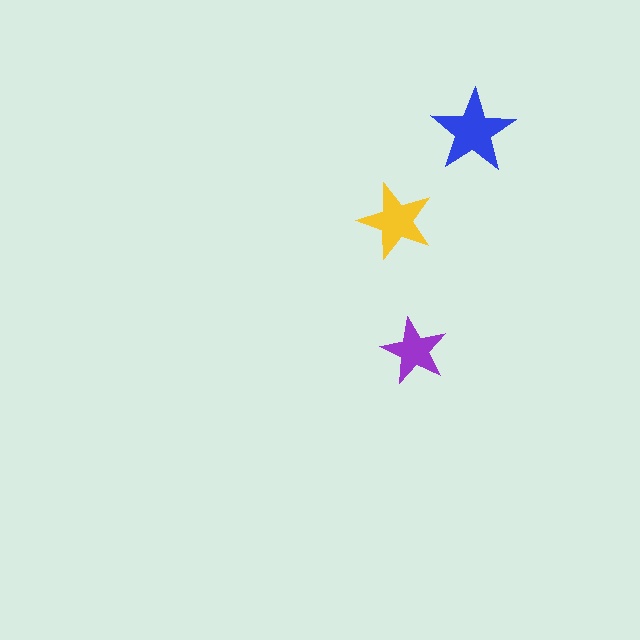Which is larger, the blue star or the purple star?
The blue one.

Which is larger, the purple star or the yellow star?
The yellow one.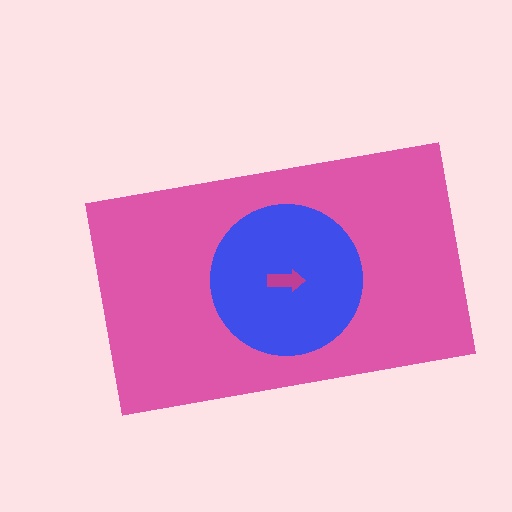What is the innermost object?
The magenta arrow.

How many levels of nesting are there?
3.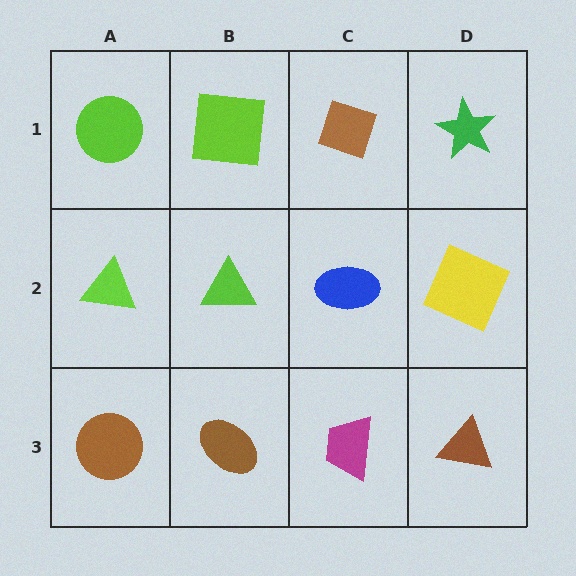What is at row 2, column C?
A blue ellipse.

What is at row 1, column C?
A brown diamond.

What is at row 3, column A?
A brown circle.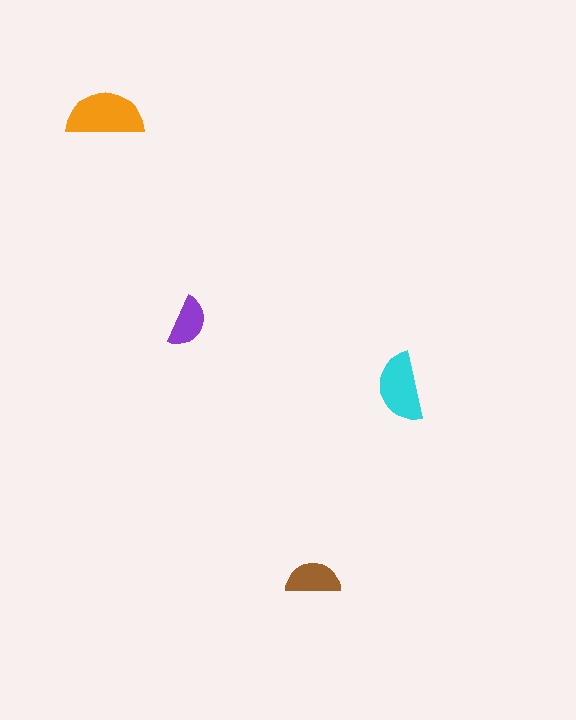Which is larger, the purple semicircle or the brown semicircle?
The brown one.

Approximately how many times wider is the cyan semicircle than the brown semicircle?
About 1.5 times wider.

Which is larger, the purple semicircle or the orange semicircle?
The orange one.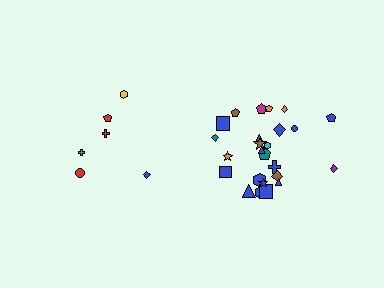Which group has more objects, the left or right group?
The right group.